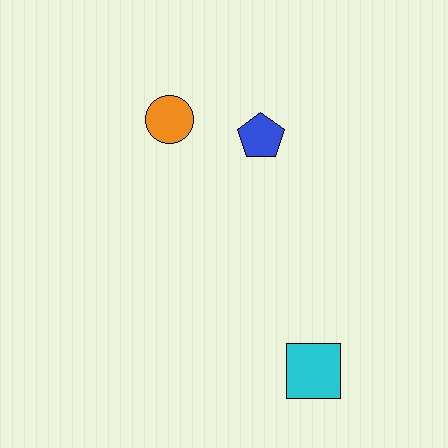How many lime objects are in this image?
There are no lime objects.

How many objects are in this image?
There are 3 objects.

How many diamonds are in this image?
There are no diamonds.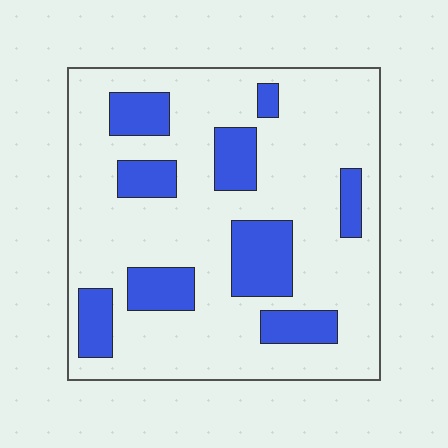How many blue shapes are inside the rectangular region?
9.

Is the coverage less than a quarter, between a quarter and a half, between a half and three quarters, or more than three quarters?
Less than a quarter.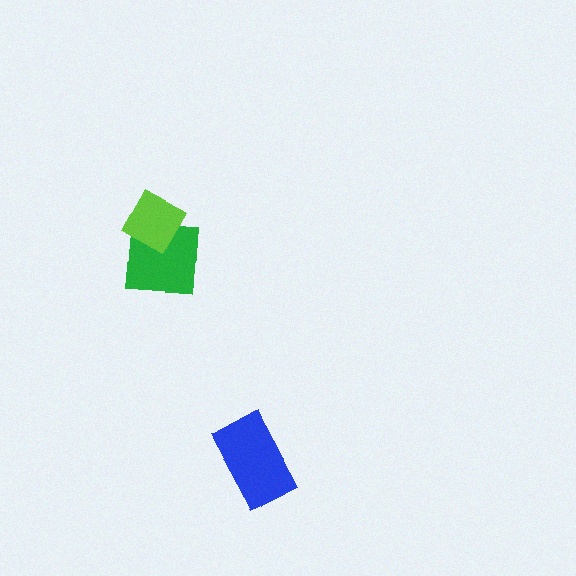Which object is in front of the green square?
The lime diamond is in front of the green square.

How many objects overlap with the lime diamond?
1 object overlaps with the lime diamond.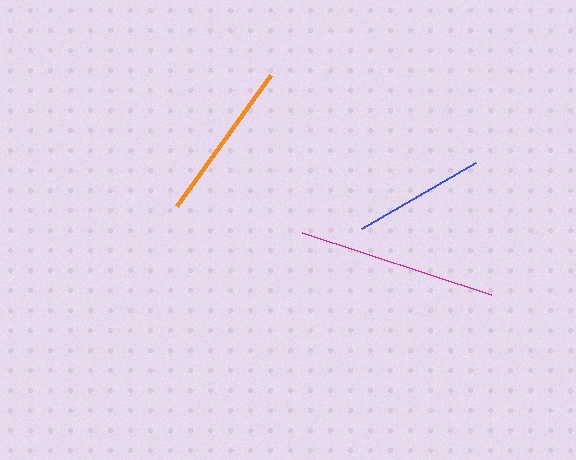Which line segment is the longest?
The magenta line is the longest at approximately 199 pixels.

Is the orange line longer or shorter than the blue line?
The orange line is longer than the blue line.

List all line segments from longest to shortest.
From longest to shortest: magenta, orange, blue.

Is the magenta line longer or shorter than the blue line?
The magenta line is longer than the blue line.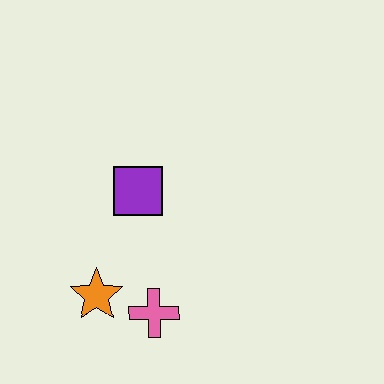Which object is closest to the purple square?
The orange star is closest to the purple square.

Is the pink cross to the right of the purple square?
Yes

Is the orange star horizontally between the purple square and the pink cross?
No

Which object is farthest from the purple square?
The pink cross is farthest from the purple square.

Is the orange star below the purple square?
Yes